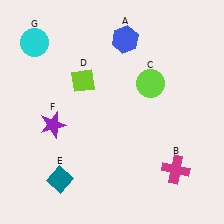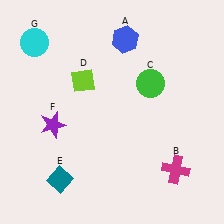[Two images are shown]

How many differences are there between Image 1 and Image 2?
There is 1 difference between the two images.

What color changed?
The circle (C) changed from lime in Image 1 to green in Image 2.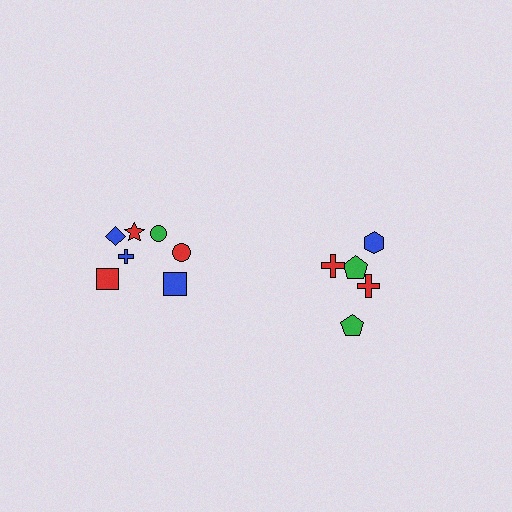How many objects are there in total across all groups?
There are 12 objects.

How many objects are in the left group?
There are 7 objects.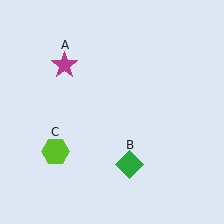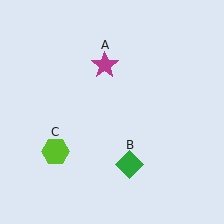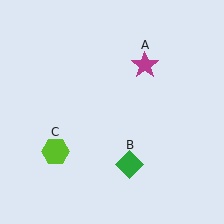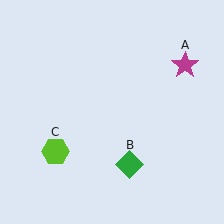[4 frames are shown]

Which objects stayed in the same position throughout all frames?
Green diamond (object B) and lime hexagon (object C) remained stationary.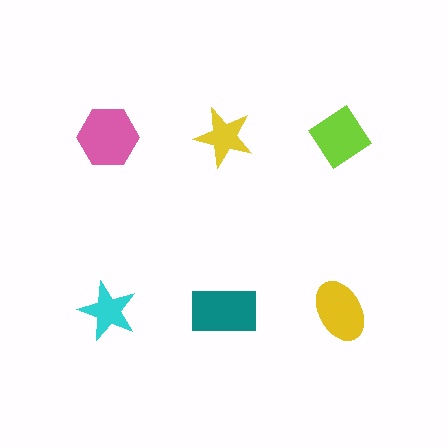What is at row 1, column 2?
A yellow star.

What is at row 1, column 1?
A pink hexagon.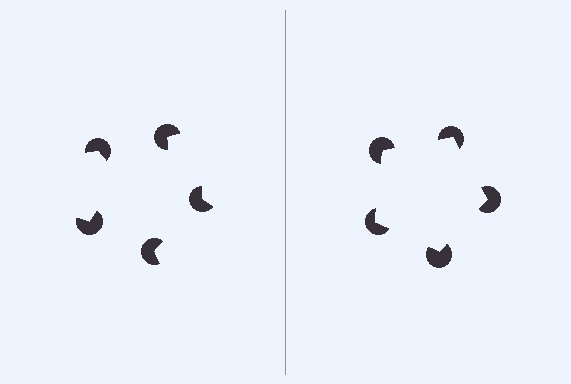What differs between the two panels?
The pac-man discs are positioned identically on both sides; only the wedge orientations differ. On the right they align to a pentagon; on the left they are misaligned.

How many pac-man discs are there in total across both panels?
10 — 5 on each side.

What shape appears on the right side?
An illusory pentagon.